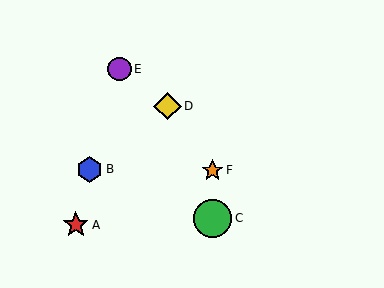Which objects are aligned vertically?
Objects C, F are aligned vertically.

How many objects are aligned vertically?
2 objects (C, F) are aligned vertically.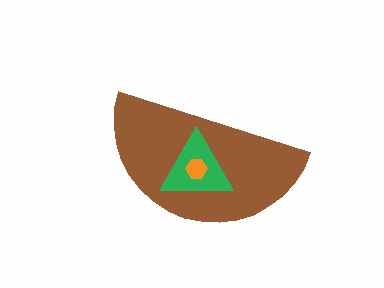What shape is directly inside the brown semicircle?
The green triangle.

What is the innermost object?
The orange hexagon.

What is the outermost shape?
The brown semicircle.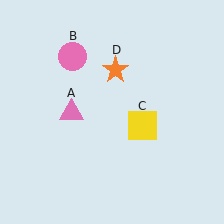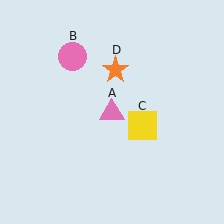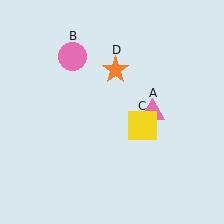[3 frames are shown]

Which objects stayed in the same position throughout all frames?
Pink circle (object B) and yellow square (object C) and orange star (object D) remained stationary.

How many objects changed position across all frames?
1 object changed position: pink triangle (object A).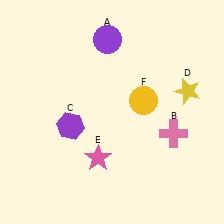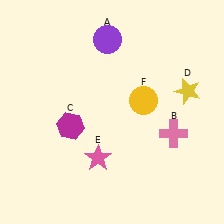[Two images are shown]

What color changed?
The hexagon (C) changed from purple in Image 1 to magenta in Image 2.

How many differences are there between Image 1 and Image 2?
There is 1 difference between the two images.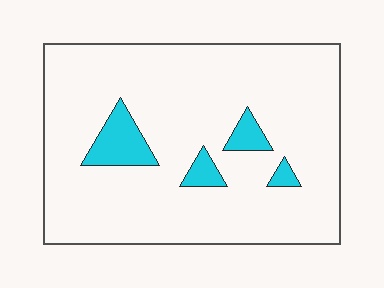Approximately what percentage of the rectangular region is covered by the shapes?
Approximately 10%.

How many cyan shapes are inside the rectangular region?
4.